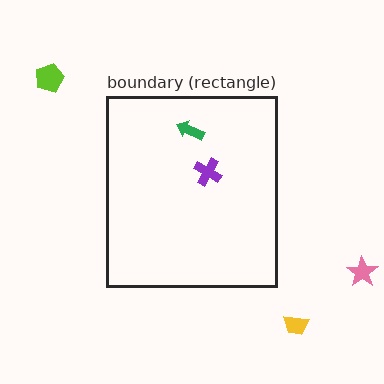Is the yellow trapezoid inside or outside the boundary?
Outside.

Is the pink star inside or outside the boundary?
Outside.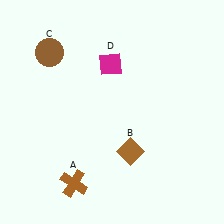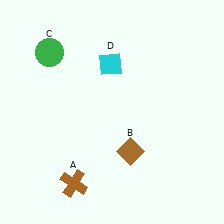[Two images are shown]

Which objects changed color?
C changed from brown to green. D changed from magenta to cyan.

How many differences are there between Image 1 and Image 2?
There are 2 differences between the two images.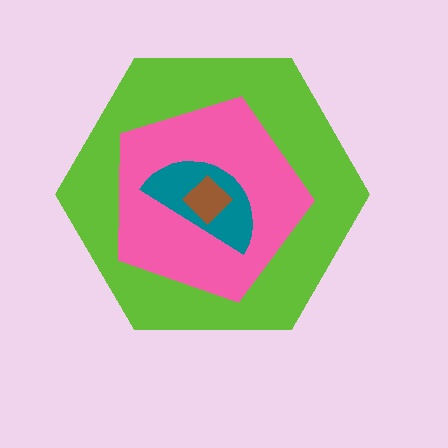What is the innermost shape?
The brown diamond.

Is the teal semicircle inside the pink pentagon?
Yes.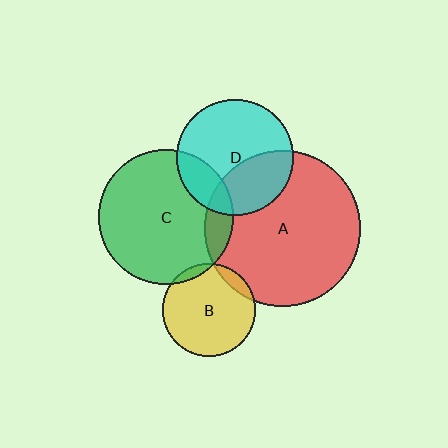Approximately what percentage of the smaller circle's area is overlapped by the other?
Approximately 20%.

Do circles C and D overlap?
Yes.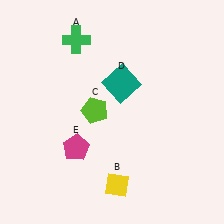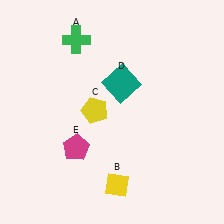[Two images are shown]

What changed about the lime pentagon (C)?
In Image 1, C is lime. In Image 2, it changed to yellow.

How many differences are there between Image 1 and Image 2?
There is 1 difference between the two images.